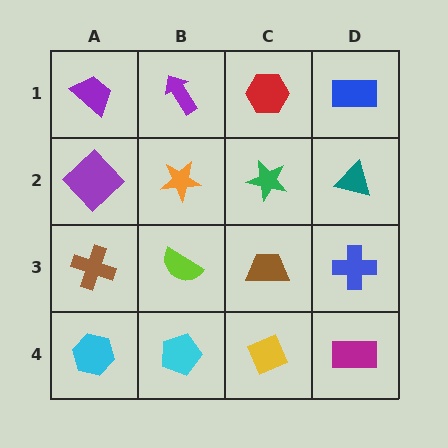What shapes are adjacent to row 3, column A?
A purple diamond (row 2, column A), a cyan hexagon (row 4, column A), a lime semicircle (row 3, column B).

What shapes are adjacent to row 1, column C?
A green star (row 2, column C), a purple arrow (row 1, column B), a blue rectangle (row 1, column D).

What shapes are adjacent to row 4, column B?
A lime semicircle (row 3, column B), a cyan hexagon (row 4, column A), a yellow diamond (row 4, column C).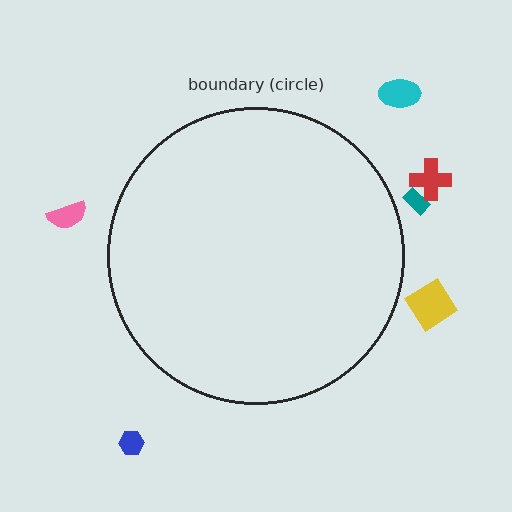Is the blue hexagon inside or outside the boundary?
Outside.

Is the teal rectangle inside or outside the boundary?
Outside.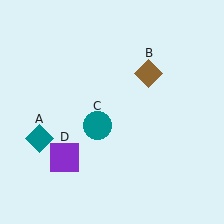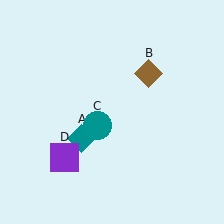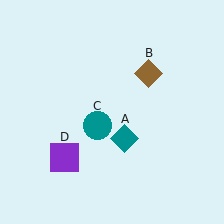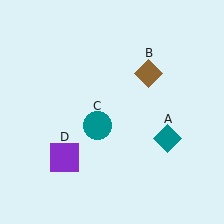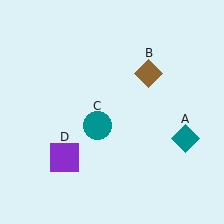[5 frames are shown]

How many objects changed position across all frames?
1 object changed position: teal diamond (object A).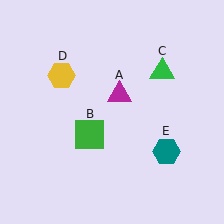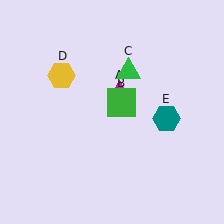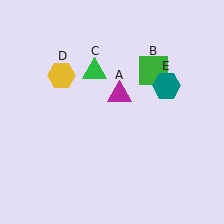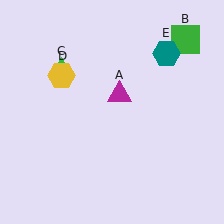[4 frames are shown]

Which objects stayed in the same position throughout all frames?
Magenta triangle (object A) and yellow hexagon (object D) remained stationary.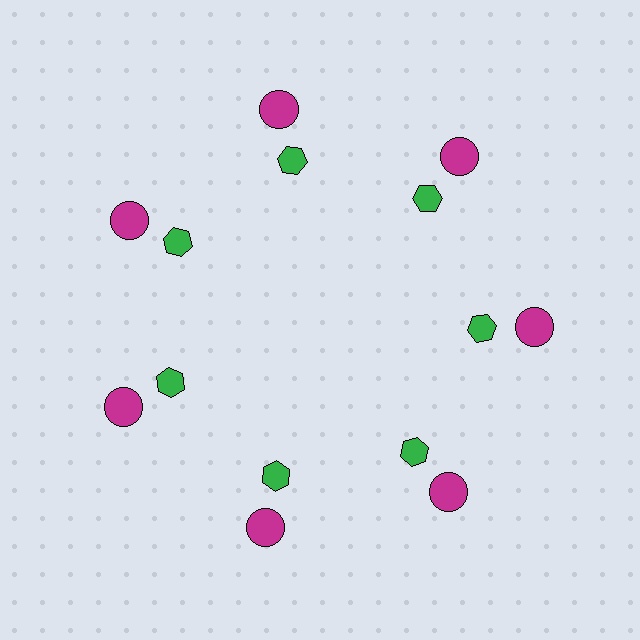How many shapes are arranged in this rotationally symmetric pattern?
There are 14 shapes, arranged in 7 groups of 2.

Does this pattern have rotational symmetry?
Yes, this pattern has 7-fold rotational symmetry. It looks the same after rotating 51 degrees around the center.